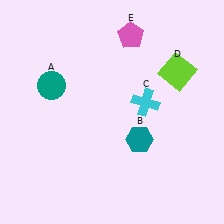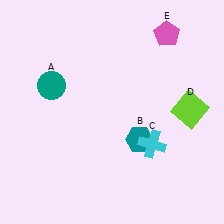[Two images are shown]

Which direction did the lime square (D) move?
The lime square (D) moved down.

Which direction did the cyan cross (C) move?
The cyan cross (C) moved down.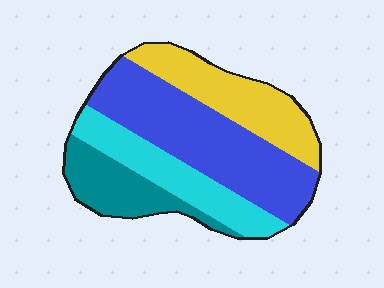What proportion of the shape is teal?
Teal covers about 15% of the shape.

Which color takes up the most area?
Blue, at roughly 40%.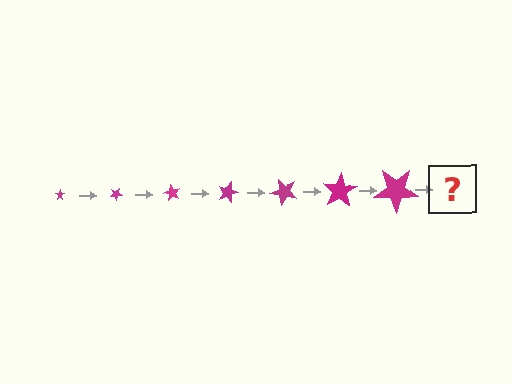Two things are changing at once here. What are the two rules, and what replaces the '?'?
The two rules are that the star grows larger each step and it rotates 30 degrees each step. The '?' should be a star, larger than the previous one and rotated 210 degrees from the start.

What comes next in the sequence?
The next element should be a star, larger than the previous one and rotated 210 degrees from the start.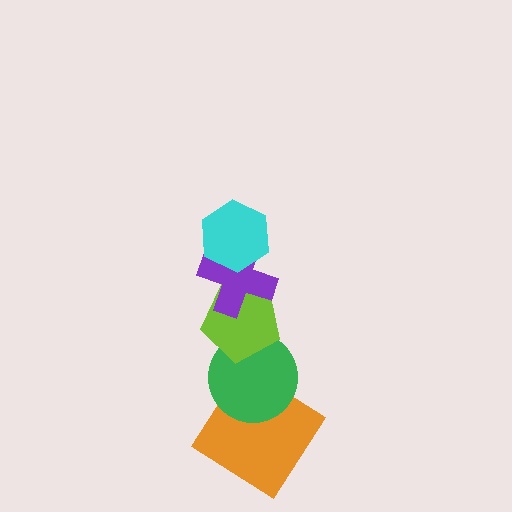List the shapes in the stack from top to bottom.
From top to bottom: the cyan hexagon, the purple cross, the lime pentagon, the green circle, the orange diamond.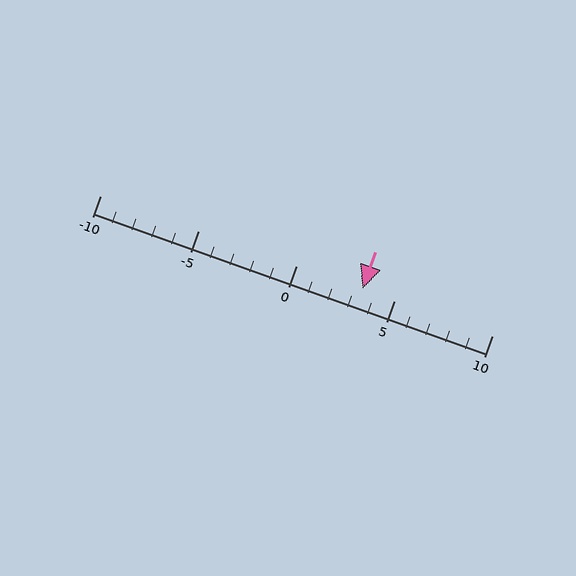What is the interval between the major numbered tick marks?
The major tick marks are spaced 5 units apart.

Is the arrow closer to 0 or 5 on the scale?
The arrow is closer to 5.